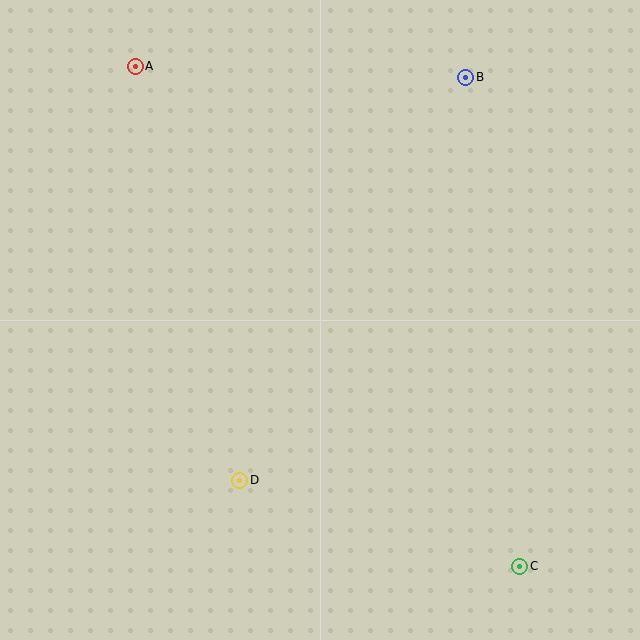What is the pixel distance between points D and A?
The distance between D and A is 427 pixels.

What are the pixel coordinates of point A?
Point A is at (135, 66).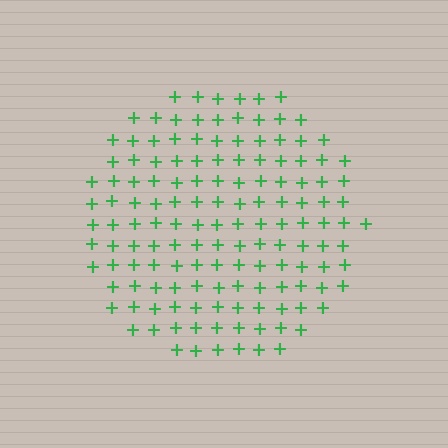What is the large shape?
The large shape is a circle.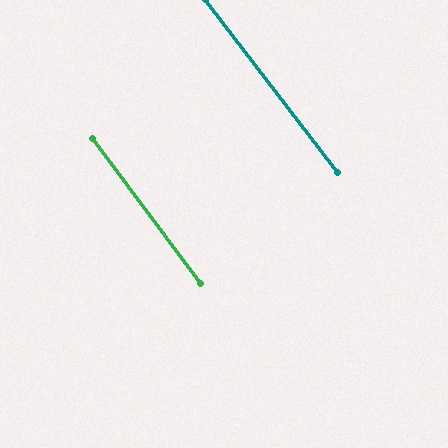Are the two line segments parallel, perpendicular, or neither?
Parallel — their directions differ by only 0.5°.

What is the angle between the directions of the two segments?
Approximately 0 degrees.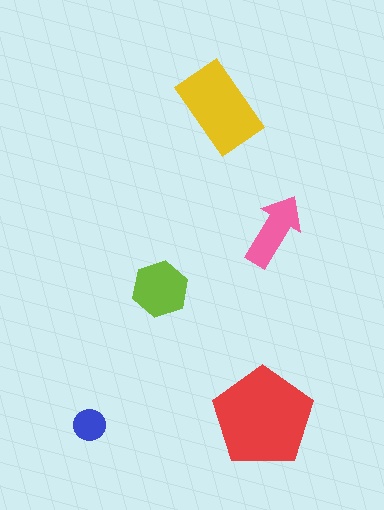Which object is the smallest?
The blue circle.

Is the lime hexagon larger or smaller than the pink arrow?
Larger.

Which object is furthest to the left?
The blue circle is leftmost.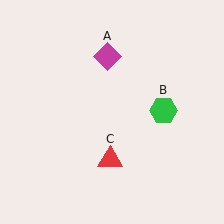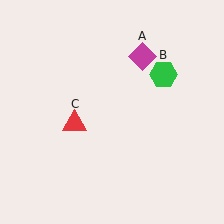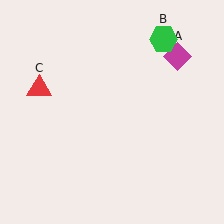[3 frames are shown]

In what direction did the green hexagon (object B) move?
The green hexagon (object B) moved up.